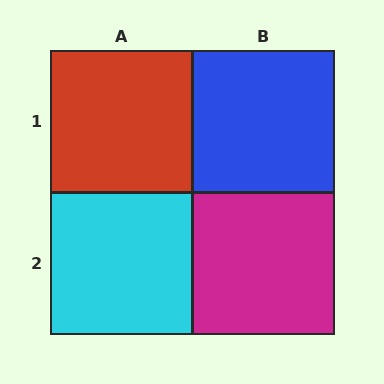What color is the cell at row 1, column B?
Blue.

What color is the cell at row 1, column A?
Red.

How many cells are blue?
1 cell is blue.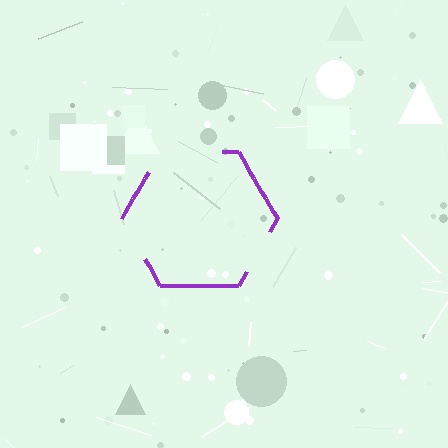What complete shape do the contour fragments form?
The contour fragments form a hexagon.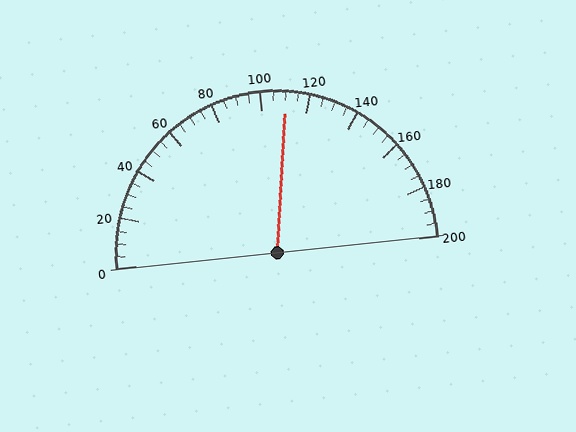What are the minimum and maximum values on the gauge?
The gauge ranges from 0 to 200.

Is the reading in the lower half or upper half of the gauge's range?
The reading is in the upper half of the range (0 to 200).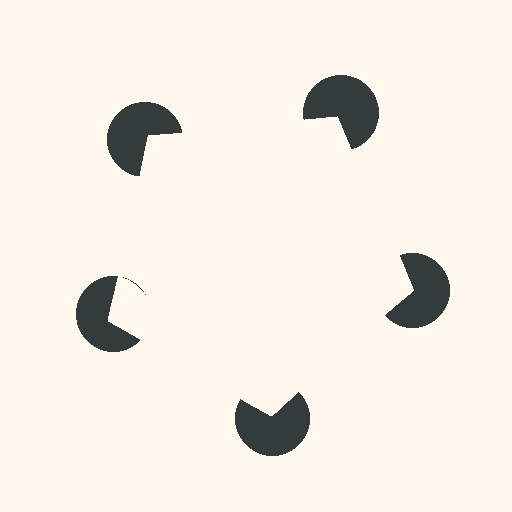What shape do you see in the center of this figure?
An illusory pentagon — its edges are inferred from the aligned wedge cuts in the pac-man discs, not physically drawn.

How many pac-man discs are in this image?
There are 5 — one at each vertex of the illusory pentagon.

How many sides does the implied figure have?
5 sides.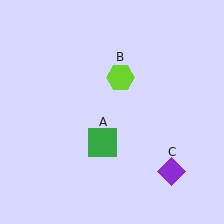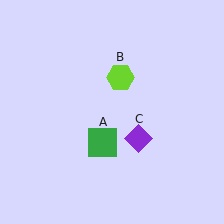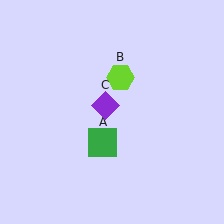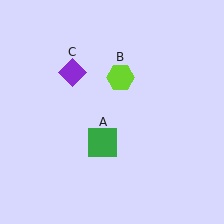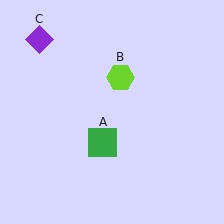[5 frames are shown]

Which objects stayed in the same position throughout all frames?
Green square (object A) and lime hexagon (object B) remained stationary.